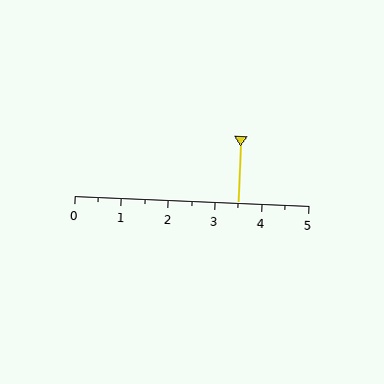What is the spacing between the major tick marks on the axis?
The major ticks are spaced 1 apart.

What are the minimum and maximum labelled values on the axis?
The axis runs from 0 to 5.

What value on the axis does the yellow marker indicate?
The marker indicates approximately 3.5.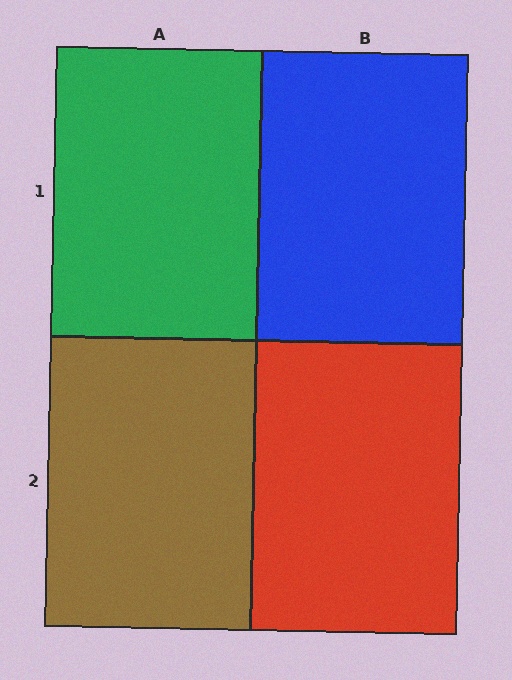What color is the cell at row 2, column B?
Red.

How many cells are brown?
1 cell is brown.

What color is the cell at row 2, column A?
Brown.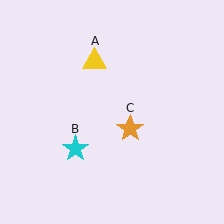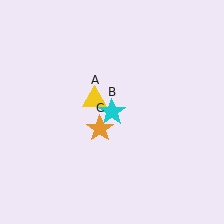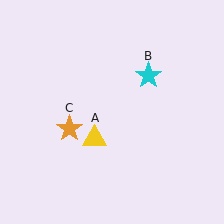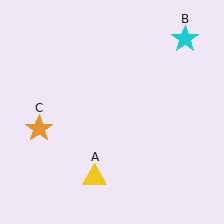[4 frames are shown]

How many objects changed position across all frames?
3 objects changed position: yellow triangle (object A), cyan star (object B), orange star (object C).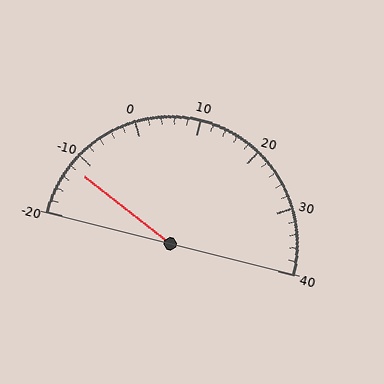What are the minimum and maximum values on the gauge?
The gauge ranges from -20 to 40.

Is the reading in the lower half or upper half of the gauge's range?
The reading is in the lower half of the range (-20 to 40).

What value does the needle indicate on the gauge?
The needle indicates approximately -12.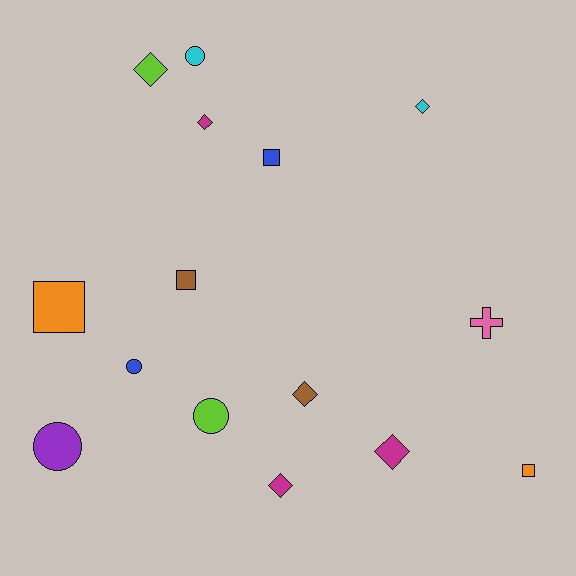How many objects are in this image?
There are 15 objects.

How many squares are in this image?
There are 4 squares.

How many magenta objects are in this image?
There are 3 magenta objects.